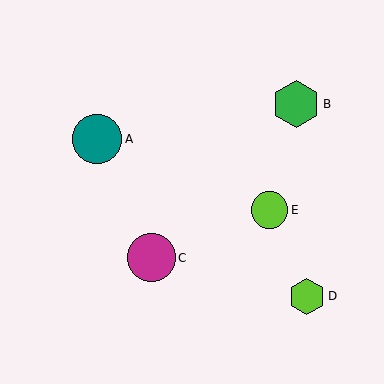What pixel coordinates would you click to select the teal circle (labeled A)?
Click at (97, 139) to select the teal circle A.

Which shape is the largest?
The teal circle (labeled A) is the largest.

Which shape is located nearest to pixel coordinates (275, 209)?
The lime circle (labeled E) at (269, 210) is nearest to that location.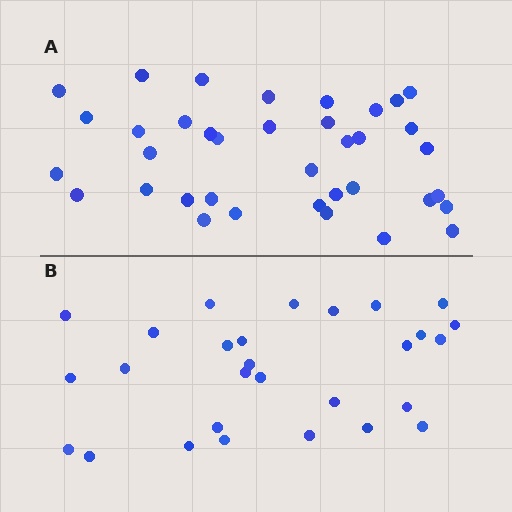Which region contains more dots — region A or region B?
Region A (the top region) has more dots.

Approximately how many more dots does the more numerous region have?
Region A has roughly 8 or so more dots than region B.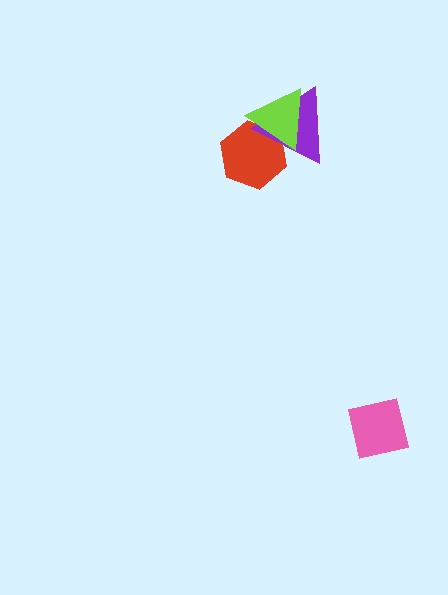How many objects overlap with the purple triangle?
2 objects overlap with the purple triangle.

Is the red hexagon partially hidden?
Yes, it is partially covered by another shape.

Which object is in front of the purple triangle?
The lime triangle is in front of the purple triangle.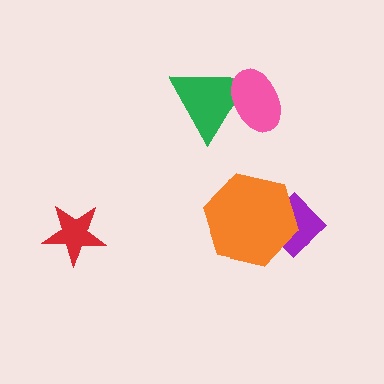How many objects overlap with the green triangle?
1 object overlaps with the green triangle.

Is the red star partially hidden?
No, no other shape covers it.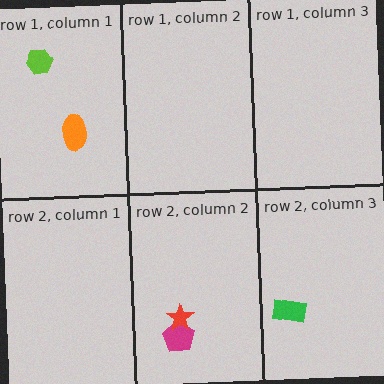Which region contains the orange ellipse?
The row 1, column 1 region.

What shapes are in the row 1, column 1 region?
The lime hexagon, the orange ellipse.